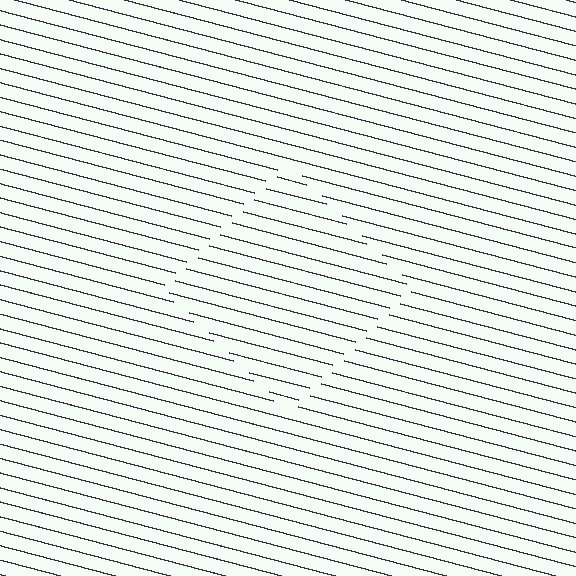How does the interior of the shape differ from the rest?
The interior of the shape contains the same grating, shifted by half a period — the contour is defined by the phase discontinuity where line-ends from the inner and outer gratings abut.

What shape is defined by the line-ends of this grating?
An illusory square. The interior of the shape contains the same grating, shifted by half a period — the contour is defined by the phase discontinuity where line-ends from the inner and outer gratings abut.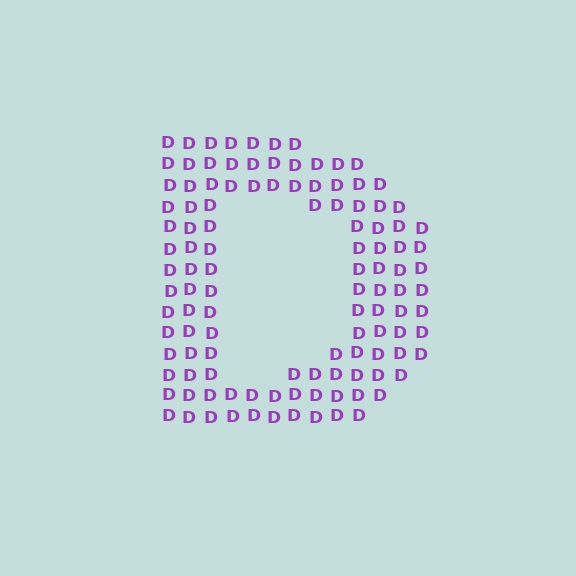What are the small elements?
The small elements are letter D's.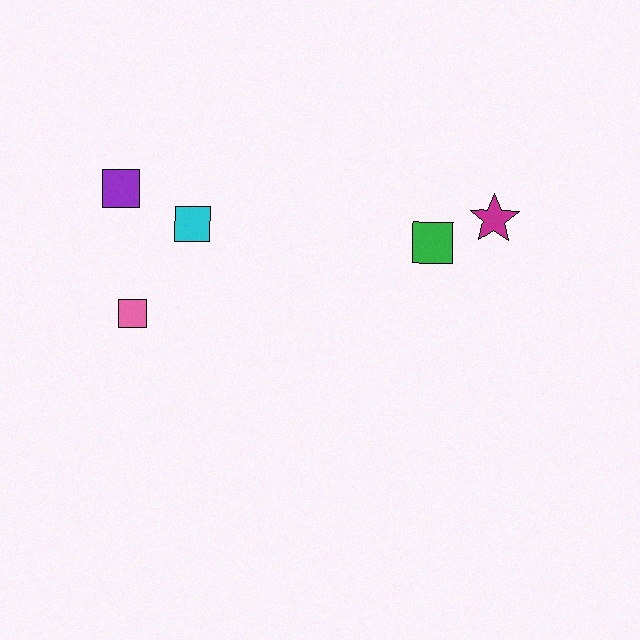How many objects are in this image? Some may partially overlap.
There are 5 objects.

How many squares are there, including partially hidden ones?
There are 4 squares.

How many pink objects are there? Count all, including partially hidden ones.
There is 1 pink object.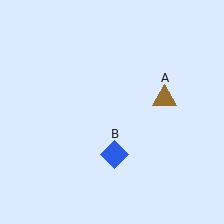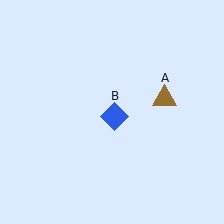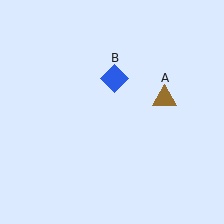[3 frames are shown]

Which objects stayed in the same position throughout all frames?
Brown triangle (object A) remained stationary.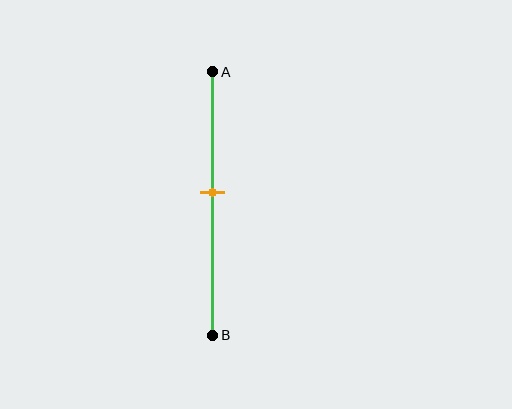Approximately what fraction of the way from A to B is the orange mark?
The orange mark is approximately 45% of the way from A to B.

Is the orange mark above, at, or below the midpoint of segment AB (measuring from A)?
The orange mark is above the midpoint of segment AB.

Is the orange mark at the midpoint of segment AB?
No, the mark is at about 45% from A, not at the 50% midpoint.